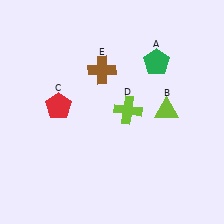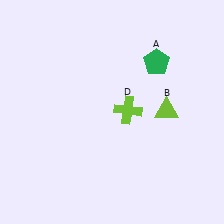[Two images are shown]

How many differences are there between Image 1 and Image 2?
There are 2 differences between the two images.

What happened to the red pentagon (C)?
The red pentagon (C) was removed in Image 2. It was in the top-left area of Image 1.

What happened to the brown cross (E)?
The brown cross (E) was removed in Image 2. It was in the top-left area of Image 1.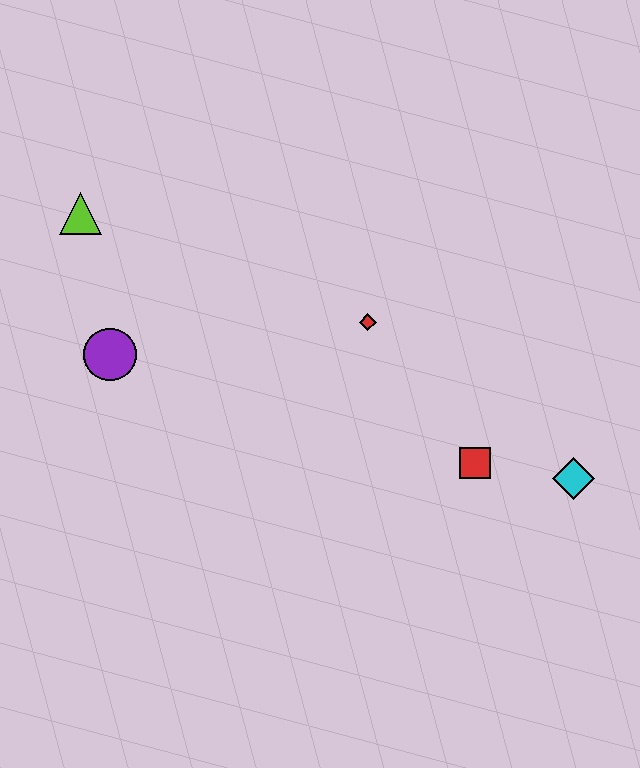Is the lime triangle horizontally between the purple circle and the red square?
No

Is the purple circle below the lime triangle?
Yes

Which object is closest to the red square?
The cyan diamond is closest to the red square.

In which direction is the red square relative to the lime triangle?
The red square is to the right of the lime triangle.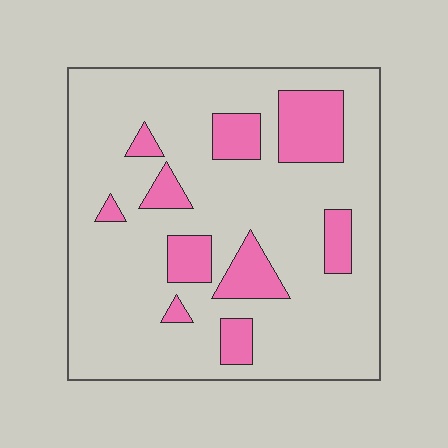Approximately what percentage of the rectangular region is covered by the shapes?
Approximately 20%.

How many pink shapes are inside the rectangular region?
10.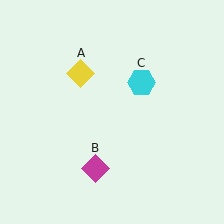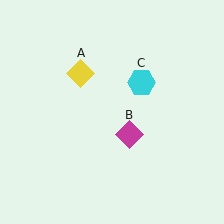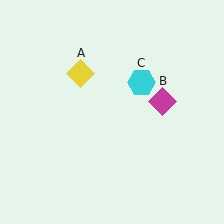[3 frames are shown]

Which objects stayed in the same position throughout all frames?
Yellow diamond (object A) and cyan hexagon (object C) remained stationary.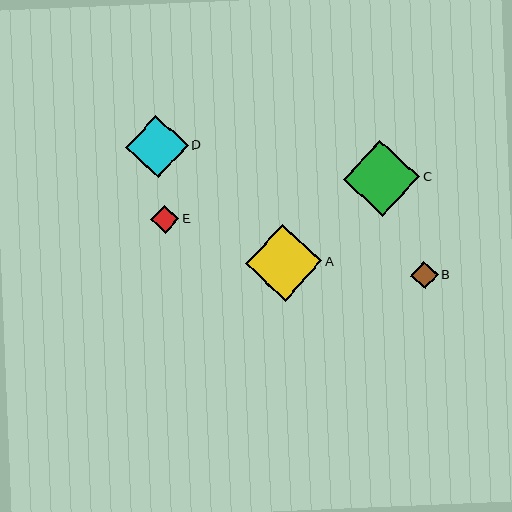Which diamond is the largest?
Diamond A is the largest with a size of approximately 77 pixels.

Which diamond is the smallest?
Diamond B is the smallest with a size of approximately 28 pixels.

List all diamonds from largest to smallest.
From largest to smallest: A, C, D, E, B.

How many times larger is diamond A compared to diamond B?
Diamond A is approximately 2.8 times the size of diamond B.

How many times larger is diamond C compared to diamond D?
Diamond C is approximately 1.2 times the size of diamond D.